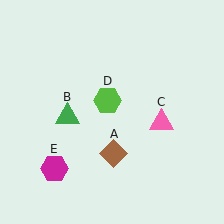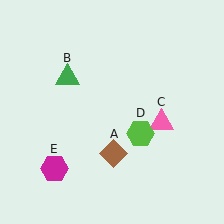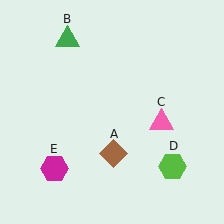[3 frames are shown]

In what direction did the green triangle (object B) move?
The green triangle (object B) moved up.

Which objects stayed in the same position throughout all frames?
Brown diamond (object A) and pink triangle (object C) and magenta hexagon (object E) remained stationary.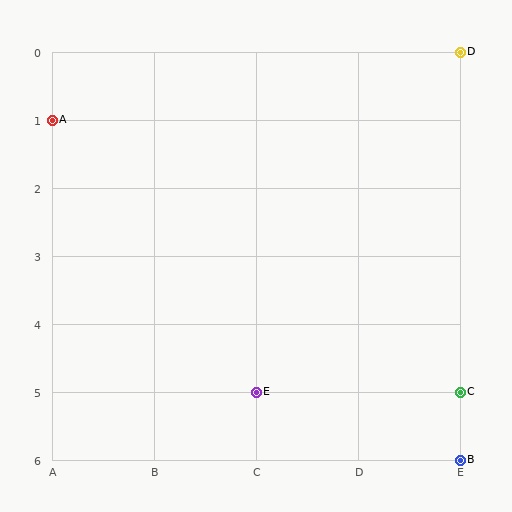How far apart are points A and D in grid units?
Points A and D are 4 columns and 1 row apart (about 4.1 grid units diagonally).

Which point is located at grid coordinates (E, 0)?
Point D is at (E, 0).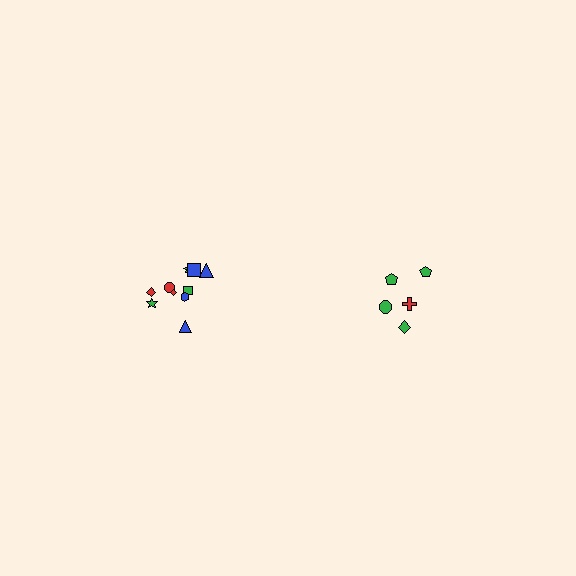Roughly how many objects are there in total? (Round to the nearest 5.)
Roughly 15 objects in total.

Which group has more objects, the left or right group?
The left group.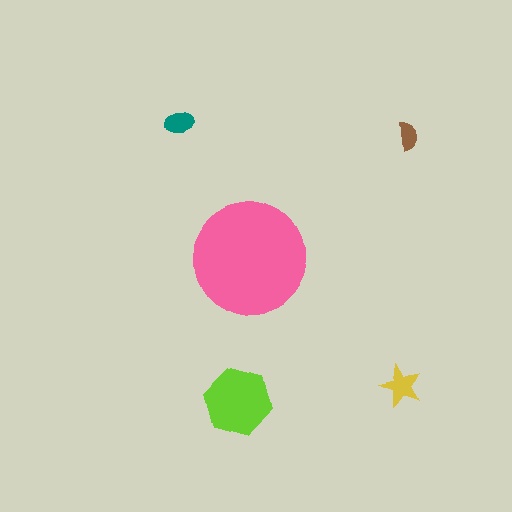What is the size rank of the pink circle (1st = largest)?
1st.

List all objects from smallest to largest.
The brown semicircle, the teal ellipse, the yellow star, the lime hexagon, the pink circle.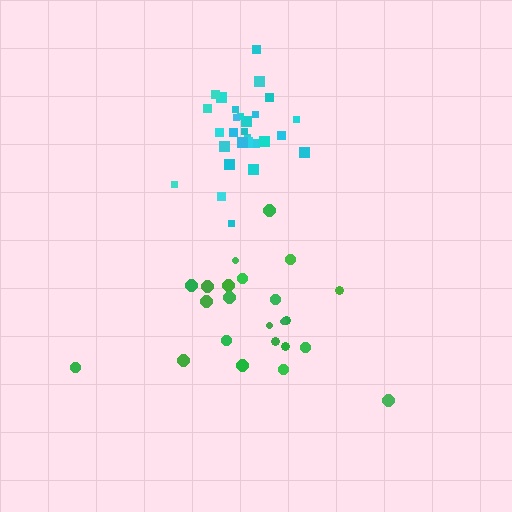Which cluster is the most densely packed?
Cyan.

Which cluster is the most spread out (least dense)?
Green.